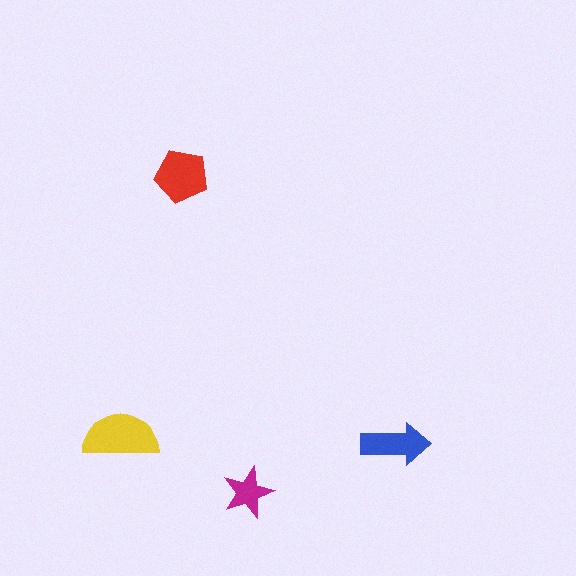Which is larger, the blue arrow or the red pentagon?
The red pentagon.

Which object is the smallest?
The magenta star.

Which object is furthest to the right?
The blue arrow is rightmost.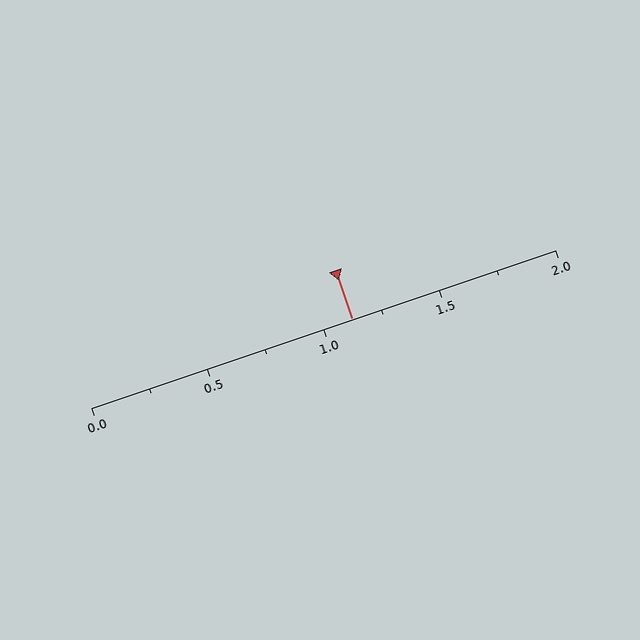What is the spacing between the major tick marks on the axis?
The major ticks are spaced 0.5 apart.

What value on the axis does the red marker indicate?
The marker indicates approximately 1.12.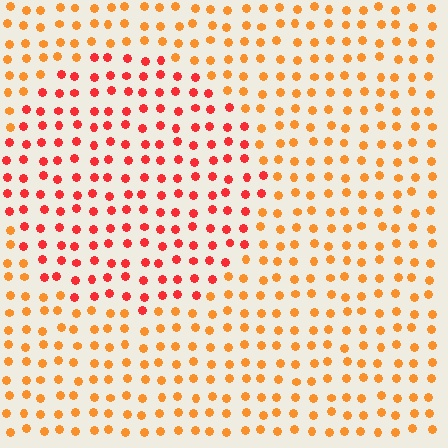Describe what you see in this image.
The image is filled with small orange elements in a uniform arrangement. A circle-shaped region is visible where the elements are tinted to a slightly different hue, forming a subtle color boundary.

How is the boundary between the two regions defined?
The boundary is defined purely by a slight shift in hue (about 32 degrees). Spacing, size, and orientation are identical on both sides.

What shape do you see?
I see a circle.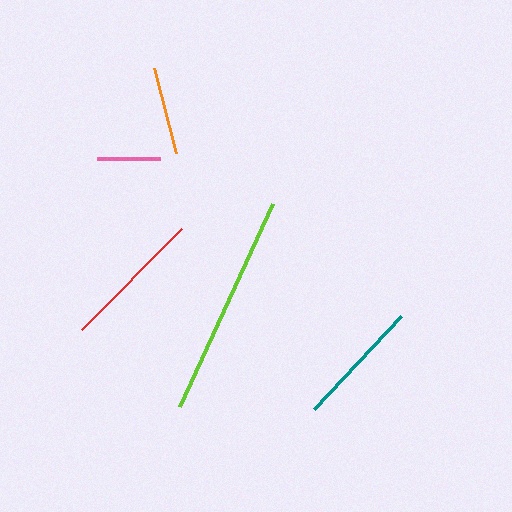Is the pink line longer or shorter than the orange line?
The orange line is longer than the pink line.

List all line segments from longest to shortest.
From longest to shortest: lime, red, teal, orange, pink.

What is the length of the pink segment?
The pink segment is approximately 63 pixels long.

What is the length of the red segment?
The red segment is approximately 142 pixels long.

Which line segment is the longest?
The lime line is the longest at approximately 223 pixels.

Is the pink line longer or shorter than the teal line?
The teal line is longer than the pink line.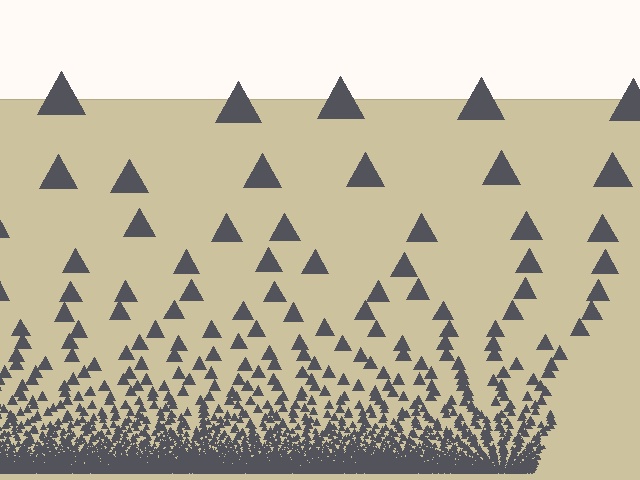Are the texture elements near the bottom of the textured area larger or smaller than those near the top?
Smaller. The gradient is inverted — elements near the bottom are smaller and denser.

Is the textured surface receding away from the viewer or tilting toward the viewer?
The surface appears to tilt toward the viewer. Texture elements get larger and sparser toward the top.